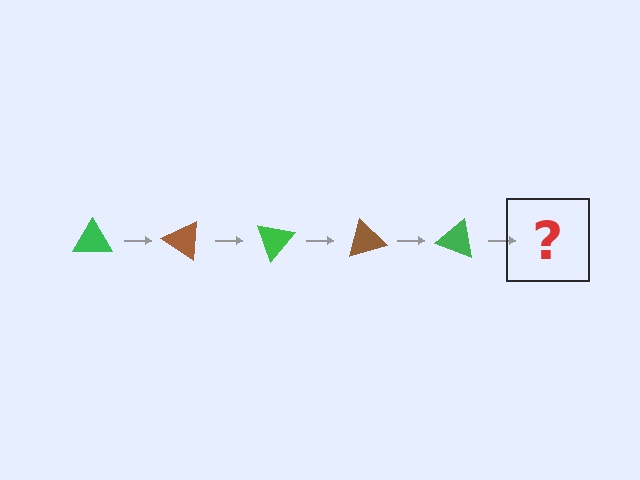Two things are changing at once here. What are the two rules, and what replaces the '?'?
The two rules are that it rotates 35 degrees each step and the color cycles through green and brown. The '?' should be a brown triangle, rotated 175 degrees from the start.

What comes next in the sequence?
The next element should be a brown triangle, rotated 175 degrees from the start.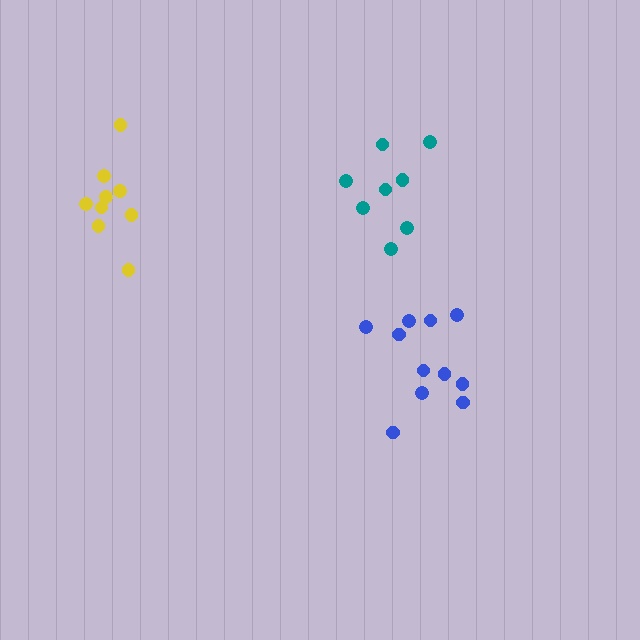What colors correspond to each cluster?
The clusters are colored: teal, blue, yellow.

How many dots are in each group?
Group 1: 8 dots, Group 2: 11 dots, Group 3: 9 dots (28 total).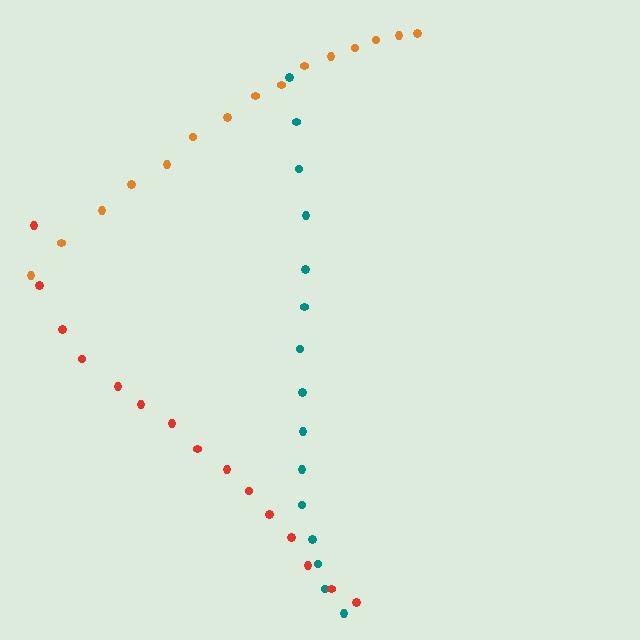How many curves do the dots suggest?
There are 3 distinct paths.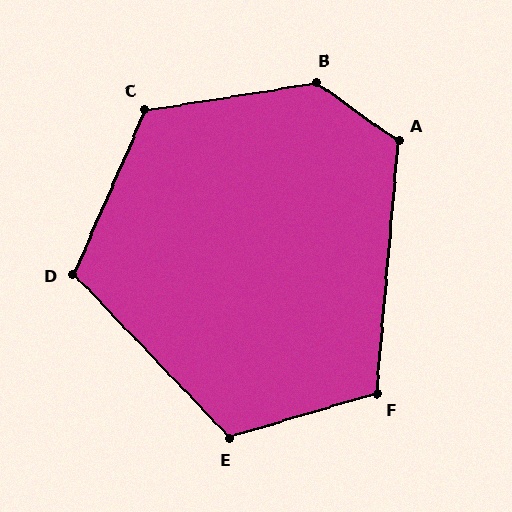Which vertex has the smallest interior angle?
F, at approximately 111 degrees.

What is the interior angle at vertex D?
Approximately 113 degrees (obtuse).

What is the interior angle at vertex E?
Approximately 117 degrees (obtuse).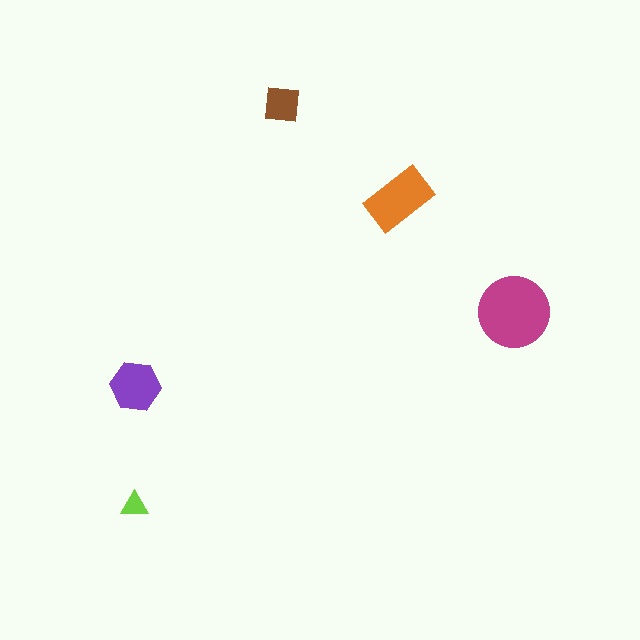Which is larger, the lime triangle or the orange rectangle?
The orange rectangle.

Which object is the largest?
The magenta circle.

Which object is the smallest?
The lime triangle.